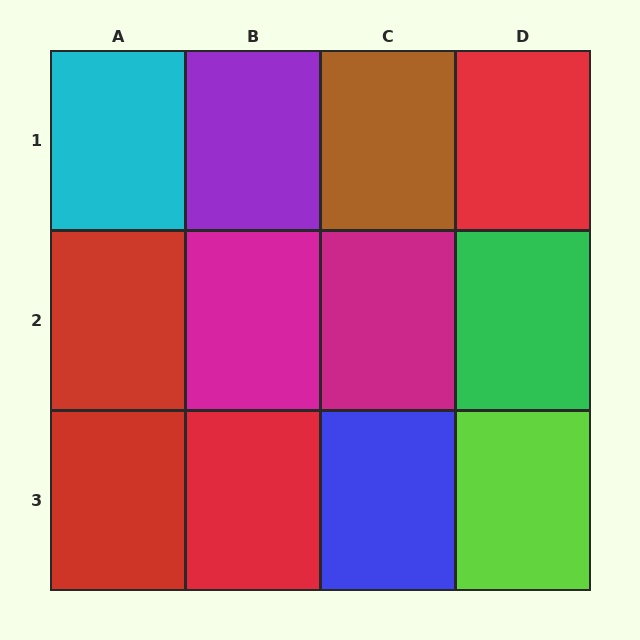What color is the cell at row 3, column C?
Blue.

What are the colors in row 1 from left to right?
Cyan, purple, brown, red.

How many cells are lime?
1 cell is lime.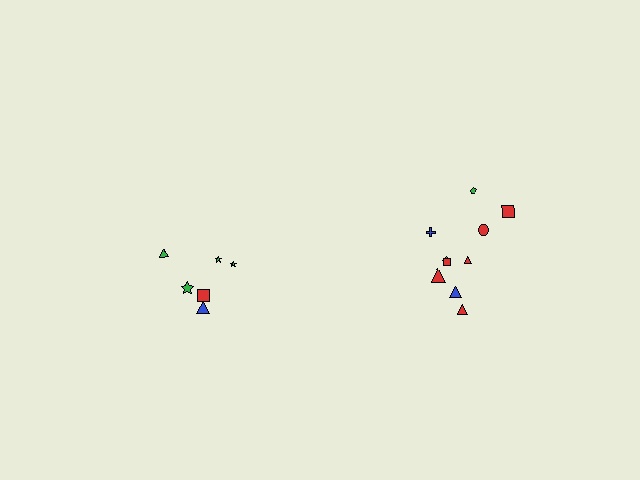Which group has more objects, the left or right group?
The right group.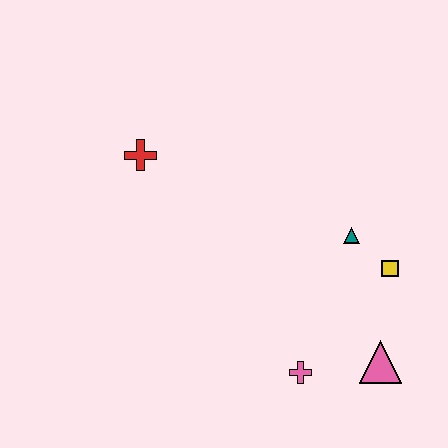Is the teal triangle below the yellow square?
No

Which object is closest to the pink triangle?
The pink cross is closest to the pink triangle.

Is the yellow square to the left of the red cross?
No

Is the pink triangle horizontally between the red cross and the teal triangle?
No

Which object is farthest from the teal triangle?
The red cross is farthest from the teal triangle.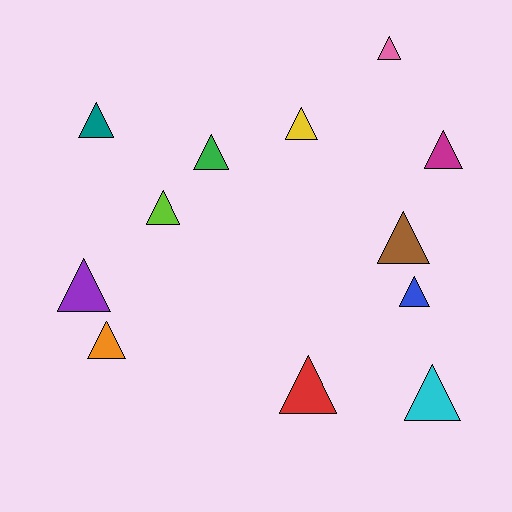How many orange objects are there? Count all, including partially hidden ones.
There is 1 orange object.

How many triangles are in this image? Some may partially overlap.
There are 12 triangles.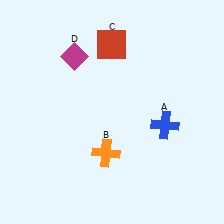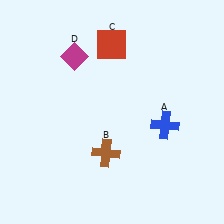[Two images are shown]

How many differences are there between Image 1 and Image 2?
There is 1 difference between the two images.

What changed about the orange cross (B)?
In Image 1, B is orange. In Image 2, it changed to brown.